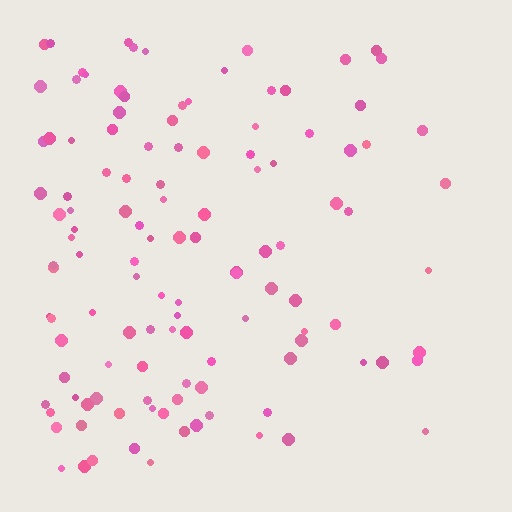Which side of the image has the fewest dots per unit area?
The right.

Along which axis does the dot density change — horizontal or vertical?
Horizontal.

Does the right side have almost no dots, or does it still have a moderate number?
Still a moderate number, just noticeably fewer than the left.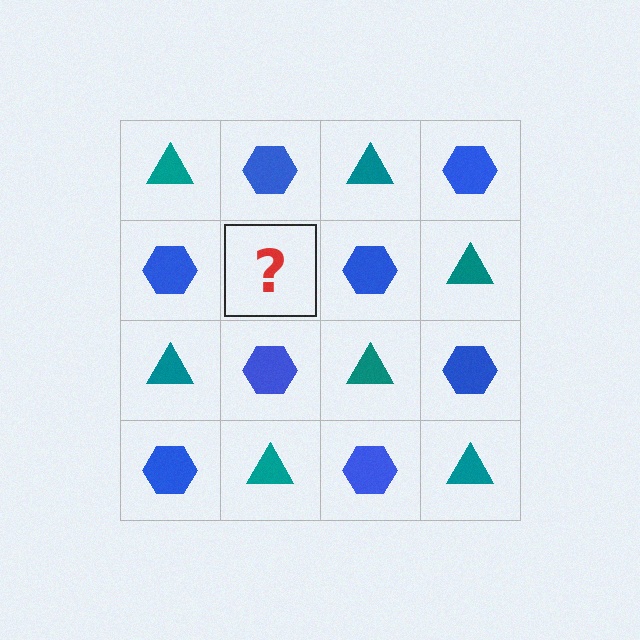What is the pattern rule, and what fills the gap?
The rule is that it alternates teal triangle and blue hexagon in a checkerboard pattern. The gap should be filled with a teal triangle.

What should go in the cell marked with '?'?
The missing cell should contain a teal triangle.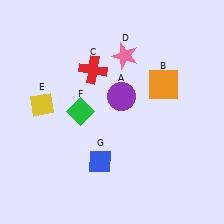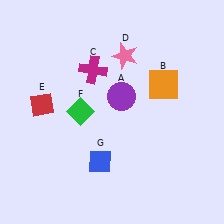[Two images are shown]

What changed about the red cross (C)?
In Image 1, C is red. In Image 2, it changed to magenta.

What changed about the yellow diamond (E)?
In Image 1, E is yellow. In Image 2, it changed to red.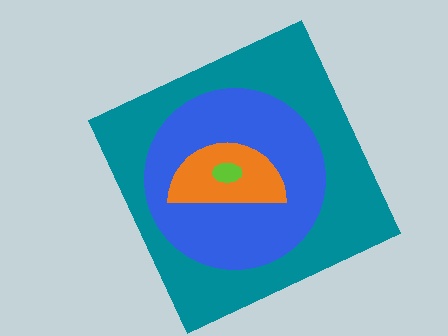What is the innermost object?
The lime ellipse.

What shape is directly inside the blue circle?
The orange semicircle.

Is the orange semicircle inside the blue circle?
Yes.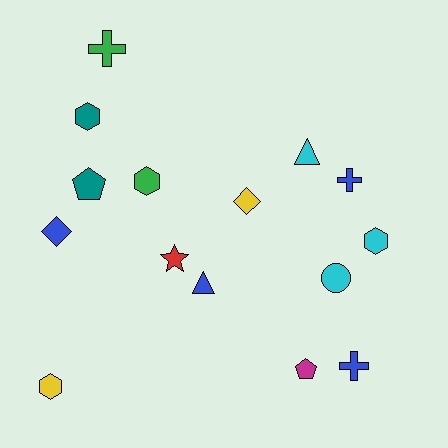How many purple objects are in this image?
There are no purple objects.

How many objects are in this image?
There are 15 objects.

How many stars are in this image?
There is 1 star.